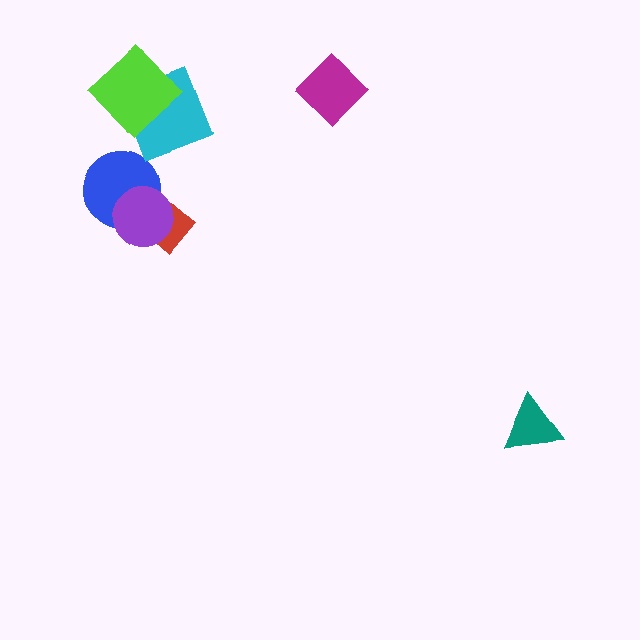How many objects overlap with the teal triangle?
0 objects overlap with the teal triangle.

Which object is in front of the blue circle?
The purple circle is in front of the blue circle.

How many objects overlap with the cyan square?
1 object overlaps with the cyan square.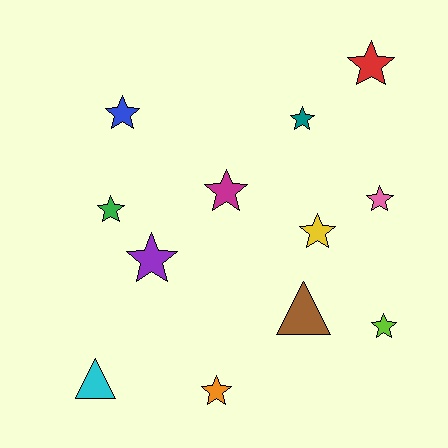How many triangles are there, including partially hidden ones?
There are 2 triangles.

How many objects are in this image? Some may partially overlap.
There are 12 objects.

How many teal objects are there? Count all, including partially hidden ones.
There is 1 teal object.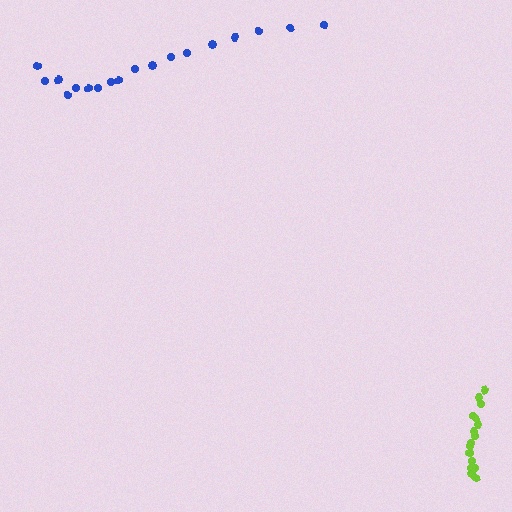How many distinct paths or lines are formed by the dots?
There are 2 distinct paths.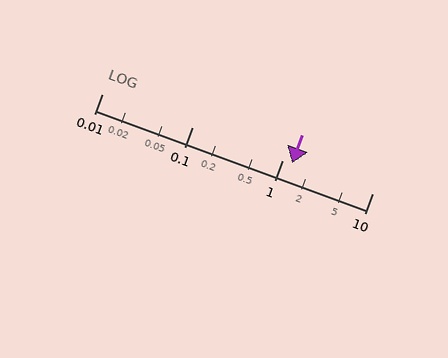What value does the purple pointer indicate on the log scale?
The pointer indicates approximately 1.3.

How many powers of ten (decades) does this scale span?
The scale spans 3 decades, from 0.01 to 10.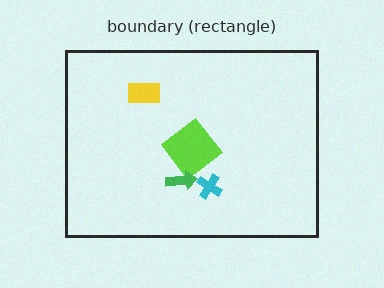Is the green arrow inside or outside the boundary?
Inside.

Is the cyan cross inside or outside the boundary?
Inside.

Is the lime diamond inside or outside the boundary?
Inside.